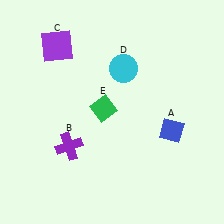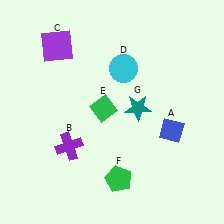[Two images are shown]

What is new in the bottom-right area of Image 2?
A green pentagon (F) was added in the bottom-right area of Image 2.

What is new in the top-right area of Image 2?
A teal star (G) was added in the top-right area of Image 2.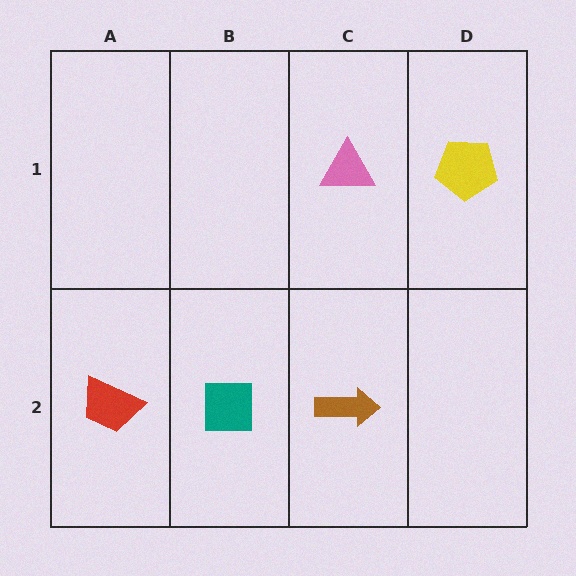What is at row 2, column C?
A brown arrow.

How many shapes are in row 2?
3 shapes.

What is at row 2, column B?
A teal square.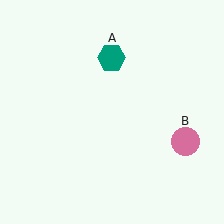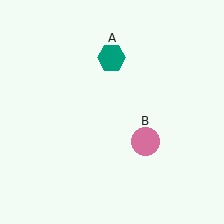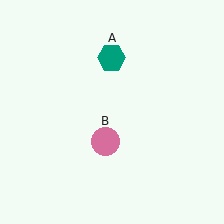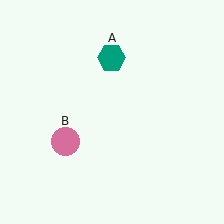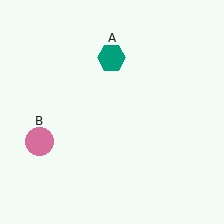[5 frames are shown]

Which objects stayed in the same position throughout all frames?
Teal hexagon (object A) remained stationary.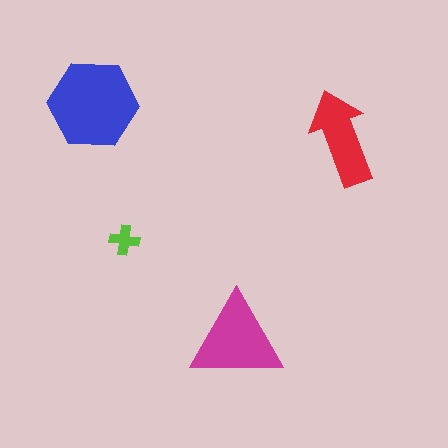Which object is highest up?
The blue hexagon is topmost.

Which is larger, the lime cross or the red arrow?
The red arrow.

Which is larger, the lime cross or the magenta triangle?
The magenta triangle.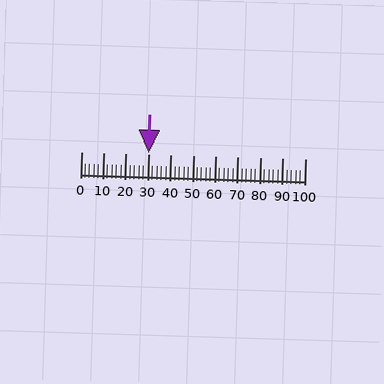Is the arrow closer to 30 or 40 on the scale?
The arrow is closer to 30.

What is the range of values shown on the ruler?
The ruler shows values from 0 to 100.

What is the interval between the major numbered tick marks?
The major tick marks are spaced 10 units apart.